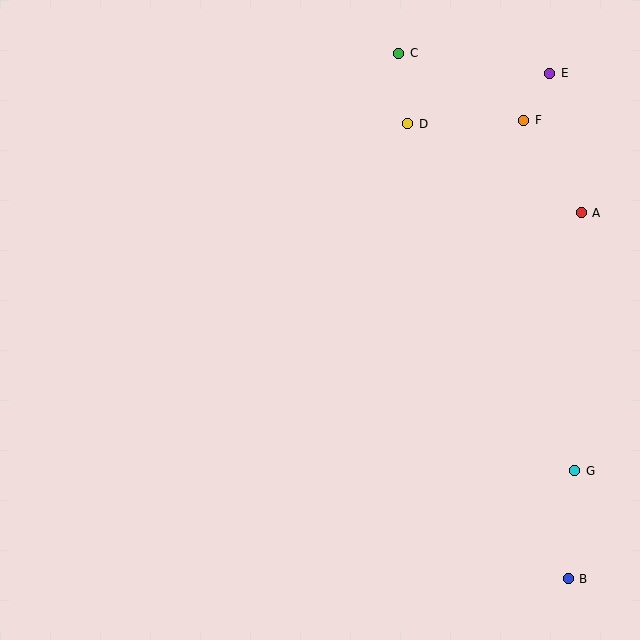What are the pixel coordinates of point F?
Point F is at (524, 120).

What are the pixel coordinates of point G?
Point G is at (575, 471).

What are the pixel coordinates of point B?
Point B is at (568, 579).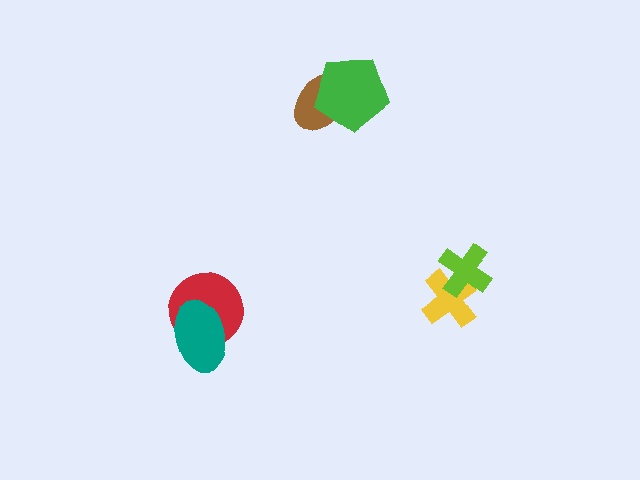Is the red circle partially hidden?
Yes, it is partially covered by another shape.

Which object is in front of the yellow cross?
The lime cross is in front of the yellow cross.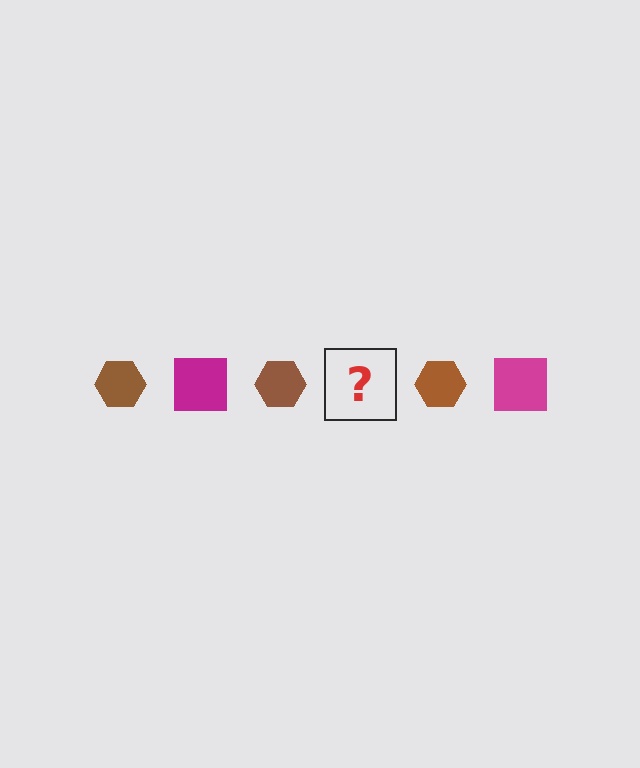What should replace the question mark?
The question mark should be replaced with a magenta square.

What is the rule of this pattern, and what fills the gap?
The rule is that the pattern alternates between brown hexagon and magenta square. The gap should be filled with a magenta square.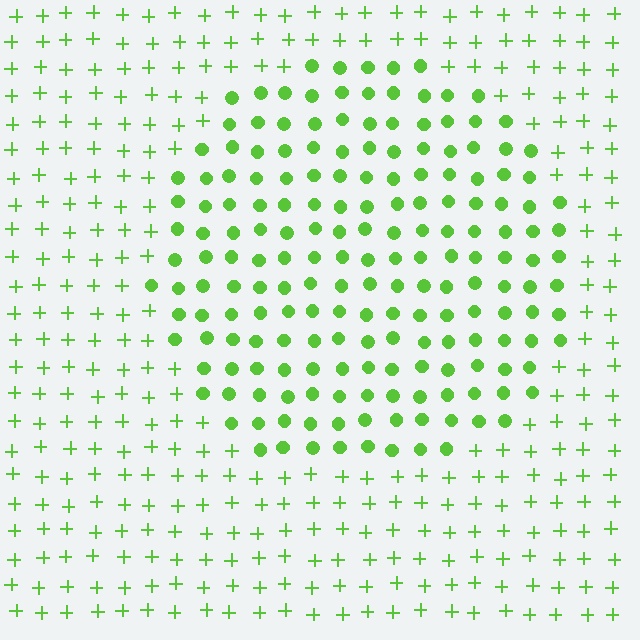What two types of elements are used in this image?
The image uses circles inside the circle region and plus signs outside it.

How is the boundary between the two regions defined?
The boundary is defined by a change in element shape: circles inside vs. plus signs outside. All elements share the same color and spacing.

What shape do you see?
I see a circle.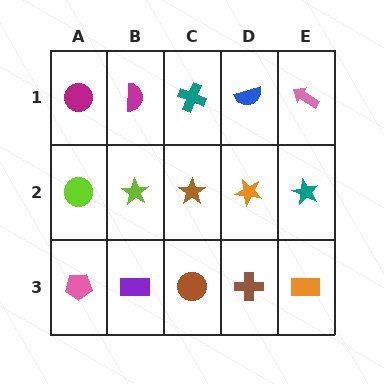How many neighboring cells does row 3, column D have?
3.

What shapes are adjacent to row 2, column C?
A teal cross (row 1, column C), a brown circle (row 3, column C), a lime star (row 2, column B), an orange star (row 2, column D).